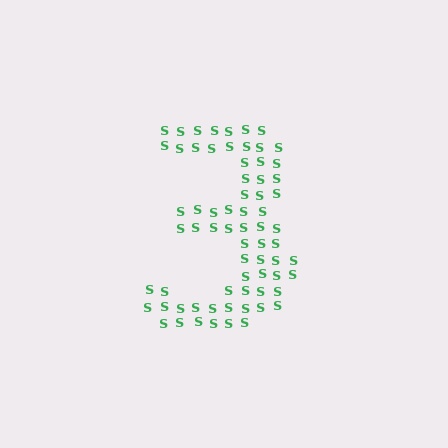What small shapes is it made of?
It is made of small letter S's.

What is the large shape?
The large shape is the digit 3.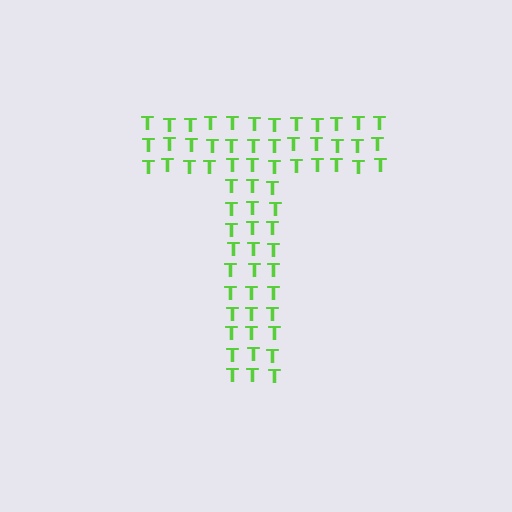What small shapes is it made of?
It is made of small letter T's.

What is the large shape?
The large shape is the letter T.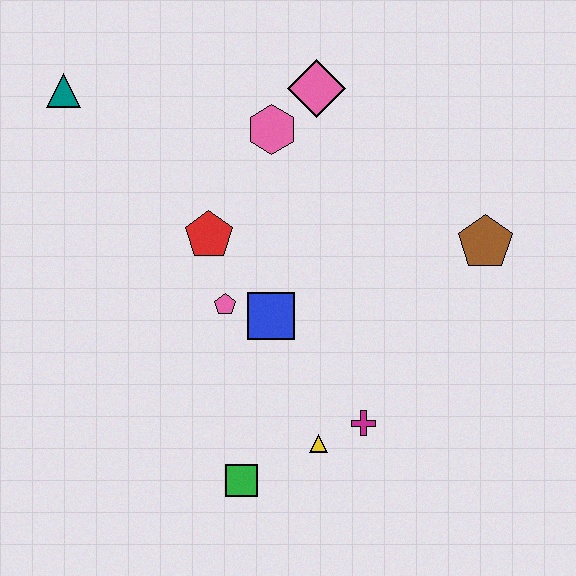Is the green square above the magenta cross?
No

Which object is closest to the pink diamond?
The pink hexagon is closest to the pink diamond.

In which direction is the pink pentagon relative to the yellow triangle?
The pink pentagon is above the yellow triangle.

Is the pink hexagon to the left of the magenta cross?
Yes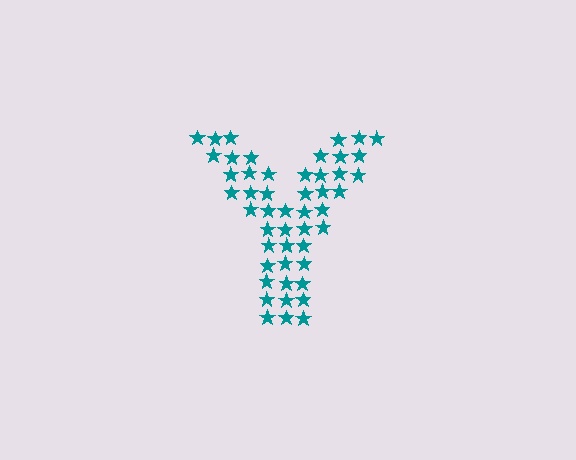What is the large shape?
The large shape is the letter Y.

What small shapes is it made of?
It is made of small stars.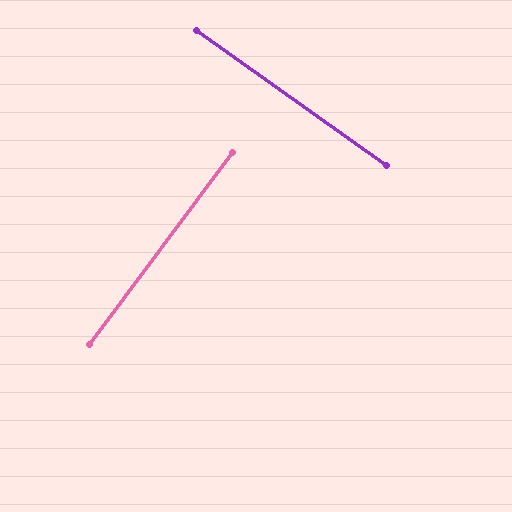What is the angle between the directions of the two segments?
Approximately 88 degrees.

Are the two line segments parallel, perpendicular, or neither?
Perpendicular — they meet at approximately 88°.